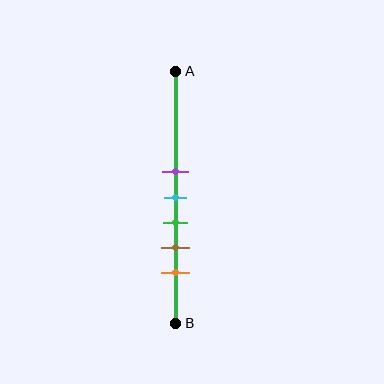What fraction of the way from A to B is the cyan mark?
The cyan mark is approximately 50% (0.5) of the way from A to B.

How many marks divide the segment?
There are 5 marks dividing the segment.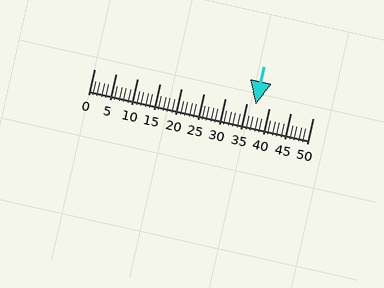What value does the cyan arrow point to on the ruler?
The cyan arrow points to approximately 37.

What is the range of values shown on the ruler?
The ruler shows values from 0 to 50.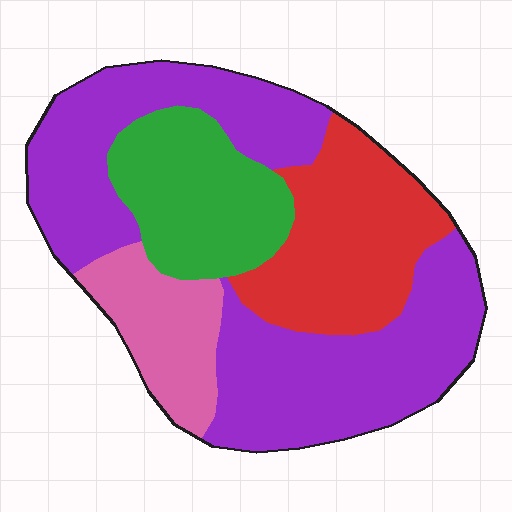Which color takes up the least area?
Pink, at roughly 10%.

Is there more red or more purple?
Purple.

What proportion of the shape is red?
Red covers about 20% of the shape.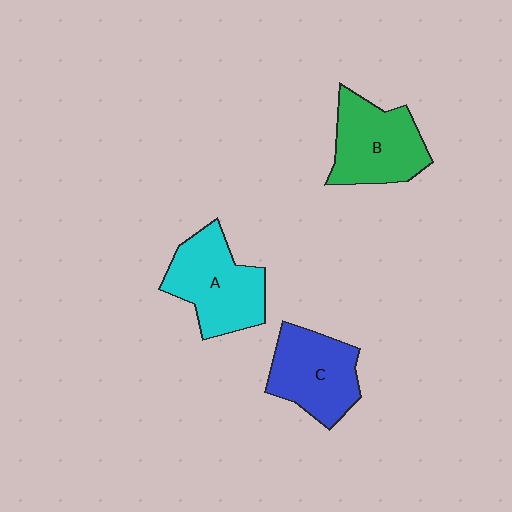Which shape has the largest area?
Shape A (cyan).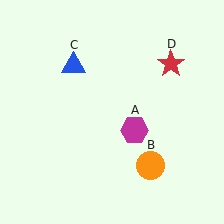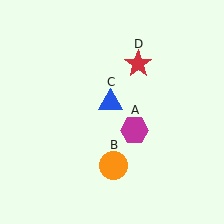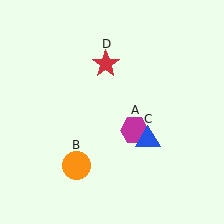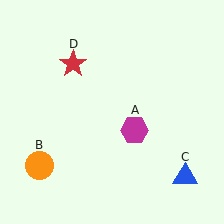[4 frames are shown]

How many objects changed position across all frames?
3 objects changed position: orange circle (object B), blue triangle (object C), red star (object D).